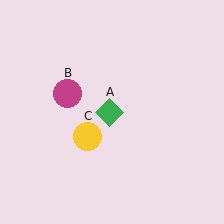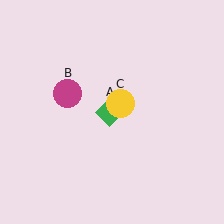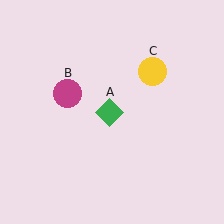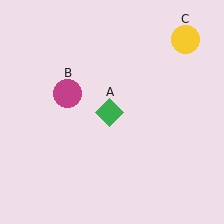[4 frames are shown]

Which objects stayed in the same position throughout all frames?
Green diamond (object A) and magenta circle (object B) remained stationary.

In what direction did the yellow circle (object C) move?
The yellow circle (object C) moved up and to the right.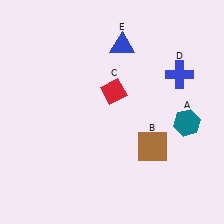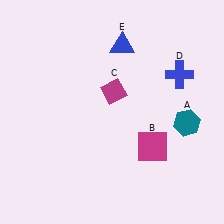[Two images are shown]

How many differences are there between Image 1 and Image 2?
There are 2 differences between the two images.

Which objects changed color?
B changed from brown to magenta. C changed from red to magenta.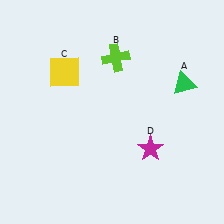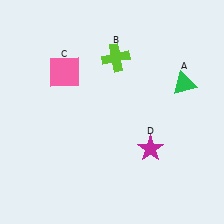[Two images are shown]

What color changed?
The square (C) changed from yellow in Image 1 to pink in Image 2.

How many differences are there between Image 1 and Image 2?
There is 1 difference between the two images.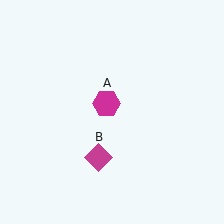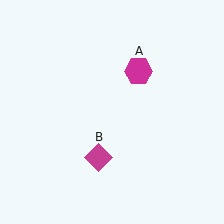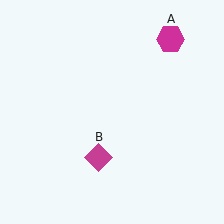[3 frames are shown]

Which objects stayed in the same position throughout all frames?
Magenta diamond (object B) remained stationary.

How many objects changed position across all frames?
1 object changed position: magenta hexagon (object A).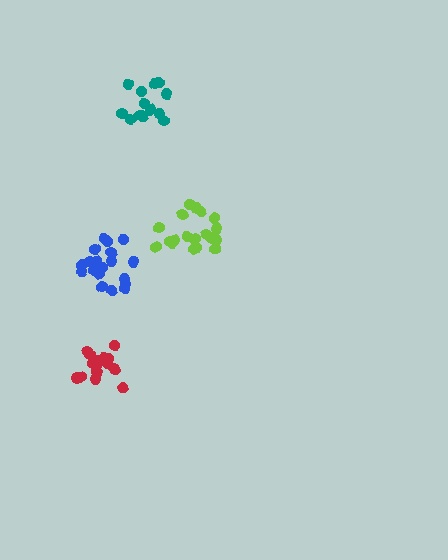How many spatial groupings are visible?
There are 4 spatial groupings.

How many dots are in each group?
Group 1: 19 dots, Group 2: 19 dots, Group 3: 16 dots, Group 4: 14 dots (68 total).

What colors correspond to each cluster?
The clusters are colored: lime, blue, red, teal.